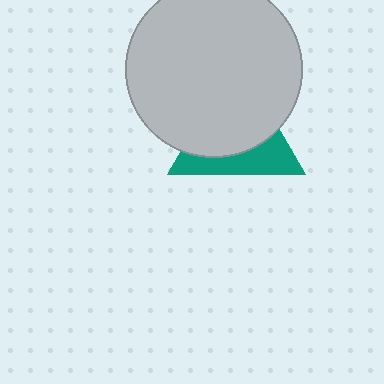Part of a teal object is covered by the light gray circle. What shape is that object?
It is a triangle.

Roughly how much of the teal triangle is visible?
A small part of it is visible (roughly 38%).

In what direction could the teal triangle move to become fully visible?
The teal triangle could move down. That would shift it out from behind the light gray circle entirely.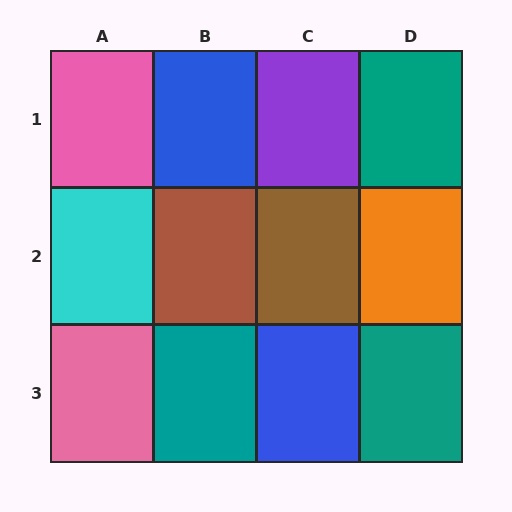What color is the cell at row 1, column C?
Purple.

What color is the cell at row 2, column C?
Brown.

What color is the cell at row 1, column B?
Blue.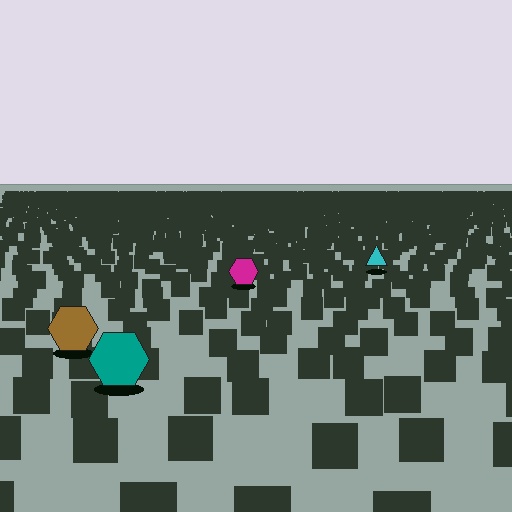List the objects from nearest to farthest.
From nearest to farthest: the teal hexagon, the brown hexagon, the magenta hexagon, the cyan triangle.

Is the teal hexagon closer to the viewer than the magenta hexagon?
Yes. The teal hexagon is closer — you can tell from the texture gradient: the ground texture is coarser near it.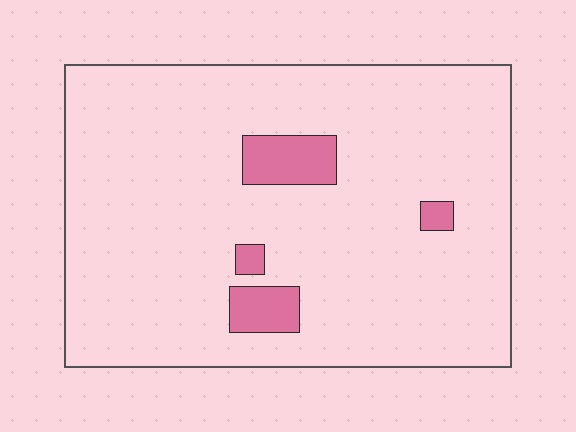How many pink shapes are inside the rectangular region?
4.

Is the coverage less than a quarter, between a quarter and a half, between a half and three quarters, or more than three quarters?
Less than a quarter.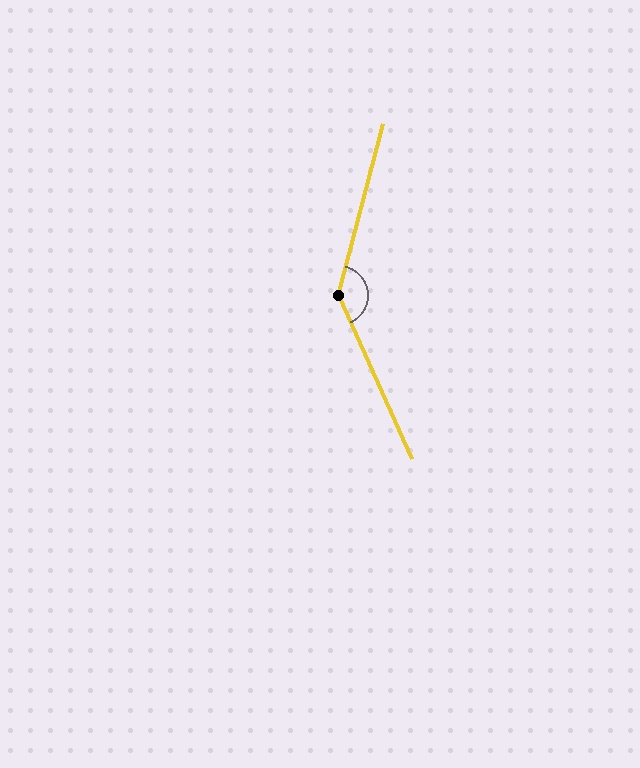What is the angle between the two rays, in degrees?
Approximately 141 degrees.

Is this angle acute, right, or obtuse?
It is obtuse.